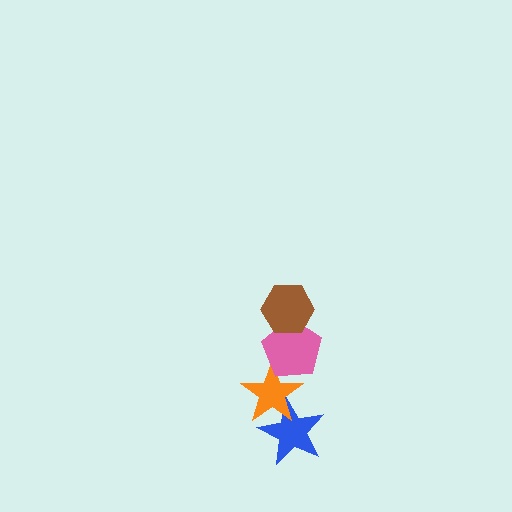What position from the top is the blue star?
The blue star is 4th from the top.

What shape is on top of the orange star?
The pink pentagon is on top of the orange star.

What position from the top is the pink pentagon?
The pink pentagon is 2nd from the top.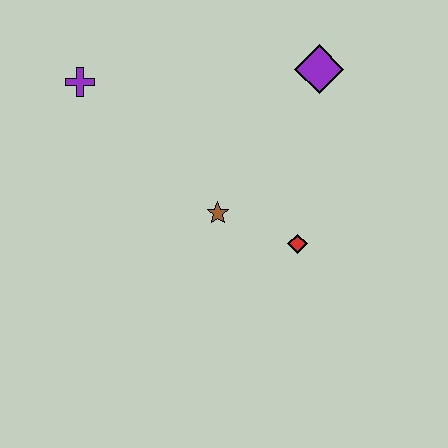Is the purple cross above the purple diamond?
No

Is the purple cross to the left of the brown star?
Yes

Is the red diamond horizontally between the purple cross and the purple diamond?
Yes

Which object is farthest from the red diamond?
The purple cross is farthest from the red diamond.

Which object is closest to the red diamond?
The brown star is closest to the red diamond.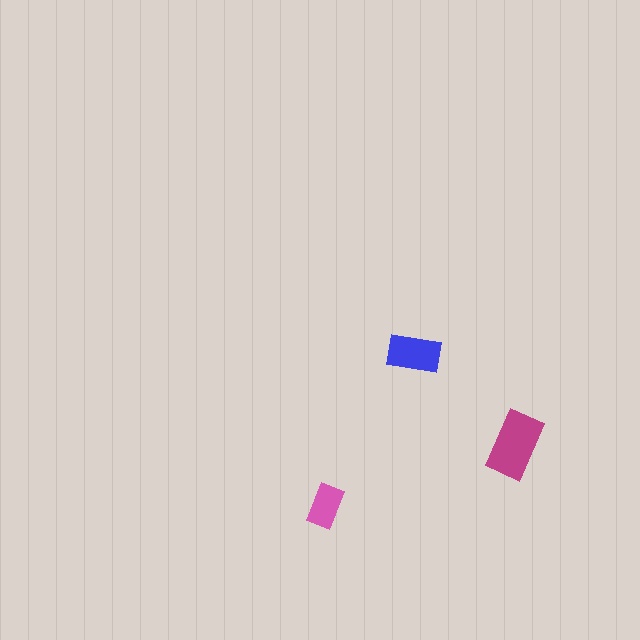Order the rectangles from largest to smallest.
the magenta one, the blue one, the pink one.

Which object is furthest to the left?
The pink rectangle is leftmost.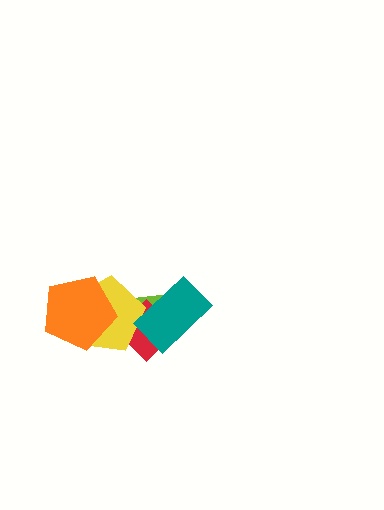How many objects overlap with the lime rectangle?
4 objects overlap with the lime rectangle.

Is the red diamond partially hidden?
Yes, it is partially covered by another shape.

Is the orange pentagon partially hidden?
No, no other shape covers it.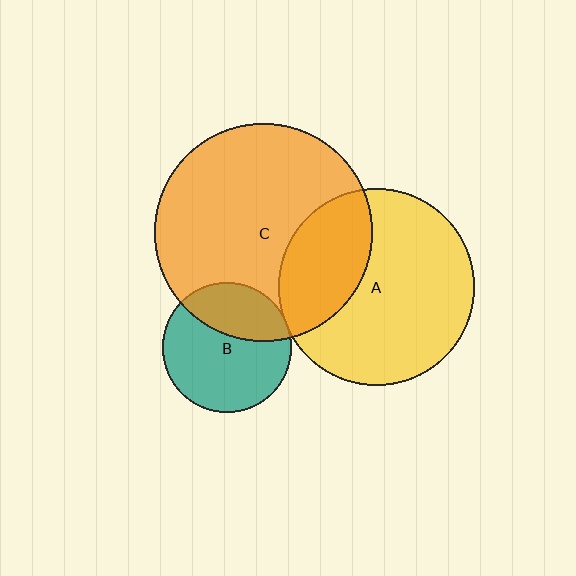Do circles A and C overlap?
Yes.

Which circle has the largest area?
Circle C (orange).